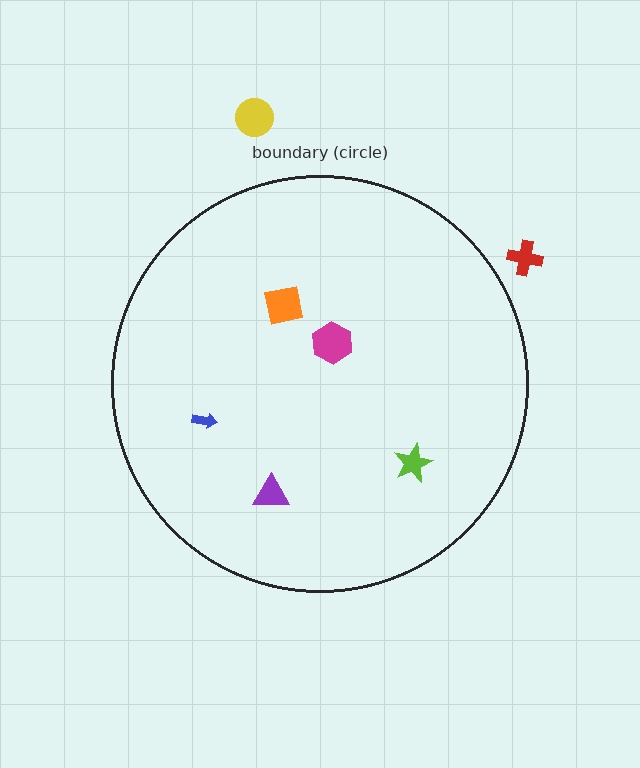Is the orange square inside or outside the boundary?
Inside.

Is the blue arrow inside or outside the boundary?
Inside.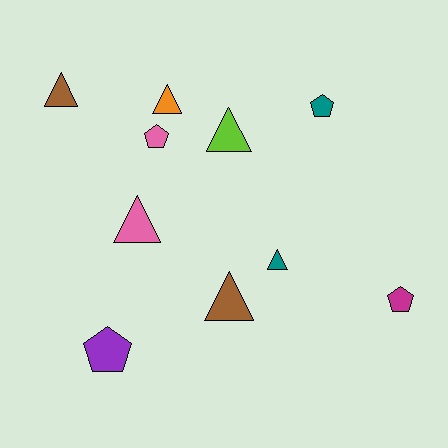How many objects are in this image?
There are 10 objects.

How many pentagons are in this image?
There are 4 pentagons.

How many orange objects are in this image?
There is 1 orange object.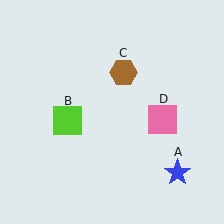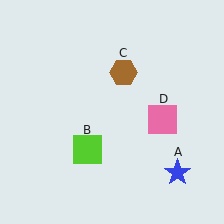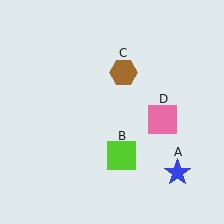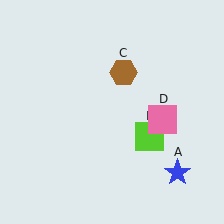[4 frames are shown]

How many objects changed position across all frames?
1 object changed position: lime square (object B).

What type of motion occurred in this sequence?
The lime square (object B) rotated counterclockwise around the center of the scene.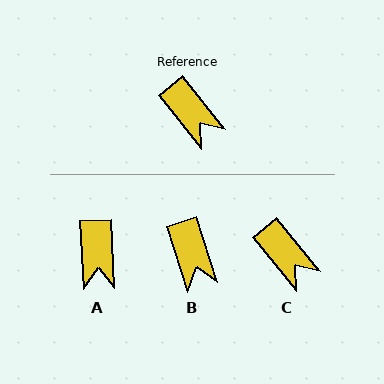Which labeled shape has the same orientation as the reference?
C.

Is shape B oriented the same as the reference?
No, it is off by about 21 degrees.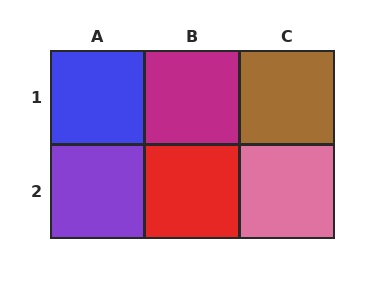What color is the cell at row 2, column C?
Pink.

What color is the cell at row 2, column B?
Red.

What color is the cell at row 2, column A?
Purple.